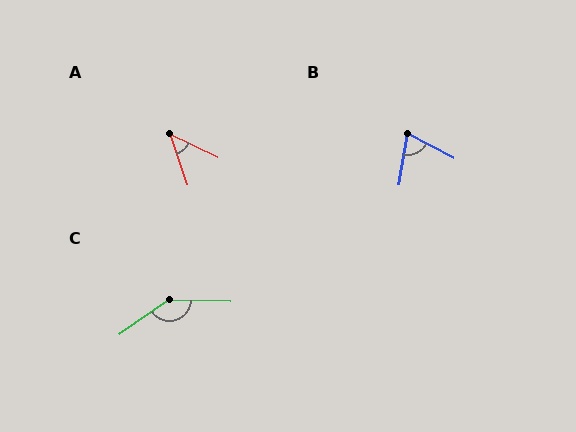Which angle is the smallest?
A, at approximately 46 degrees.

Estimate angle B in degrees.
Approximately 72 degrees.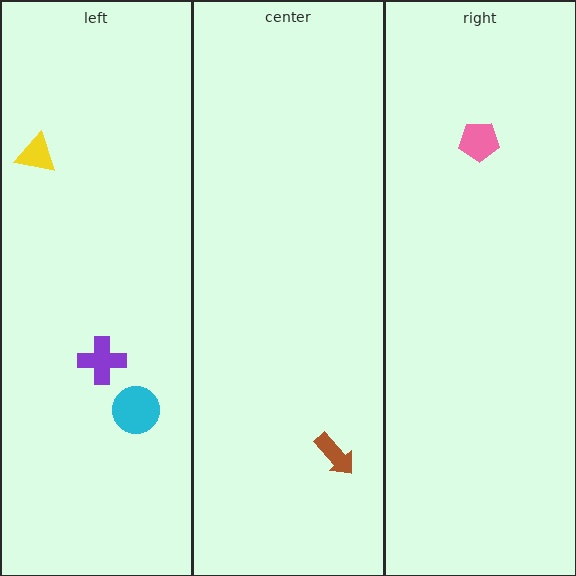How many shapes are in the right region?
1.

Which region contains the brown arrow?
The center region.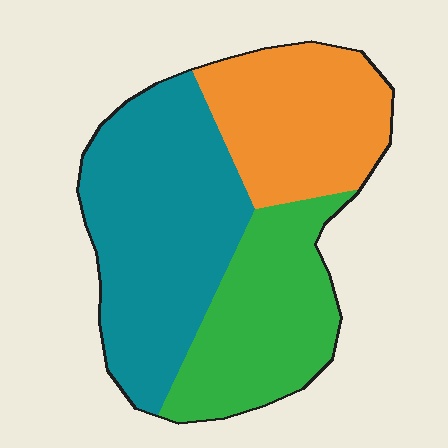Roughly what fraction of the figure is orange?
Orange takes up between a quarter and a half of the figure.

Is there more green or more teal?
Teal.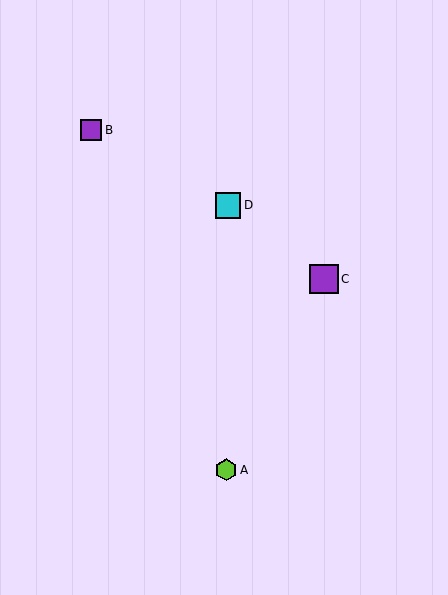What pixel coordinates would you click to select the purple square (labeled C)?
Click at (324, 279) to select the purple square C.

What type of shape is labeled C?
Shape C is a purple square.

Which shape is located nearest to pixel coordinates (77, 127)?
The purple square (labeled B) at (91, 130) is nearest to that location.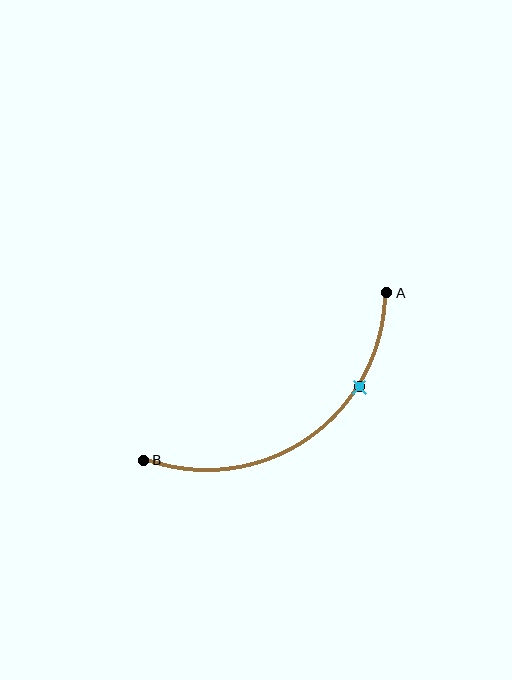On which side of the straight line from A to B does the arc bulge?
The arc bulges below and to the right of the straight line connecting A and B.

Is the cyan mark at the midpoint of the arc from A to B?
No. The cyan mark lies on the arc but is closer to endpoint A. The arc midpoint would be at the point on the curve equidistant along the arc from both A and B.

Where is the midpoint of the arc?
The arc midpoint is the point on the curve farthest from the straight line joining A and B. It sits below and to the right of that line.